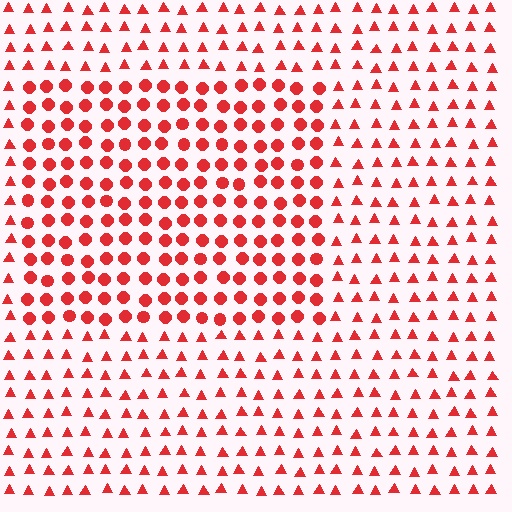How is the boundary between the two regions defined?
The boundary is defined by a change in element shape: circles inside vs. triangles outside. All elements share the same color and spacing.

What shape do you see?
I see a rectangle.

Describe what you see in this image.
The image is filled with small red elements arranged in a uniform grid. A rectangle-shaped region contains circles, while the surrounding area contains triangles. The boundary is defined purely by the change in element shape.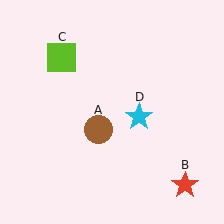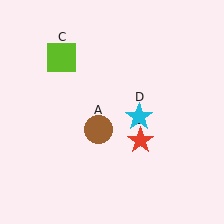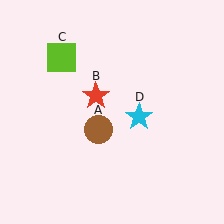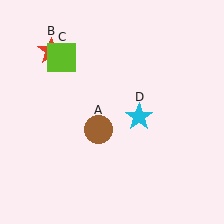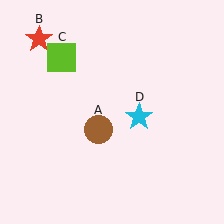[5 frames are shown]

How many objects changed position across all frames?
1 object changed position: red star (object B).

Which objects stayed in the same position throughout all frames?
Brown circle (object A) and lime square (object C) and cyan star (object D) remained stationary.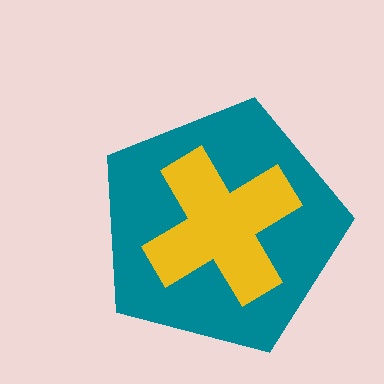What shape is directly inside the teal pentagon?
The yellow cross.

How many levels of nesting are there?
2.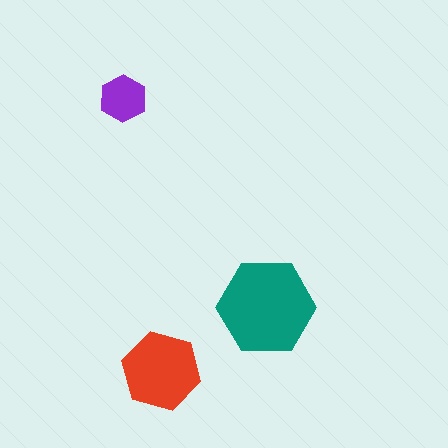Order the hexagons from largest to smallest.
the teal one, the red one, the purple one.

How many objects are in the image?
There are 3 objects in the image.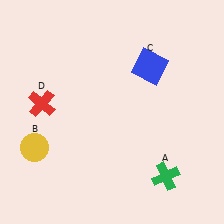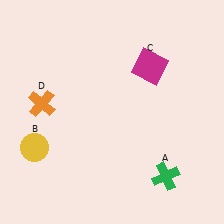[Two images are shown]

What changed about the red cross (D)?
In Image 1, D is red. In Image 2, it changed to orange.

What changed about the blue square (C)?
In Image 1, C is blue. In Image 2, it changed to magenta.